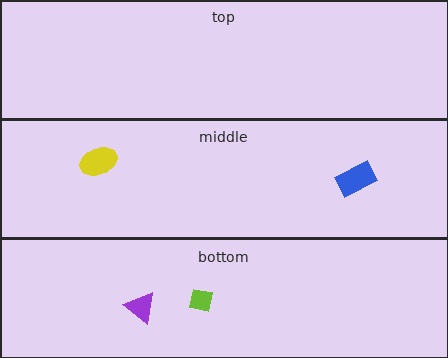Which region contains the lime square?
The bottom region.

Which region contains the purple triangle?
The bottom region.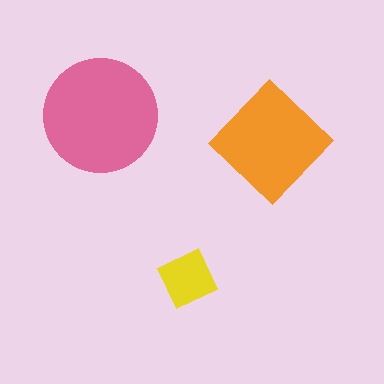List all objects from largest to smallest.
The pink circle, the orange diamond, the yellow square.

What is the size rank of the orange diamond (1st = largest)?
2nd.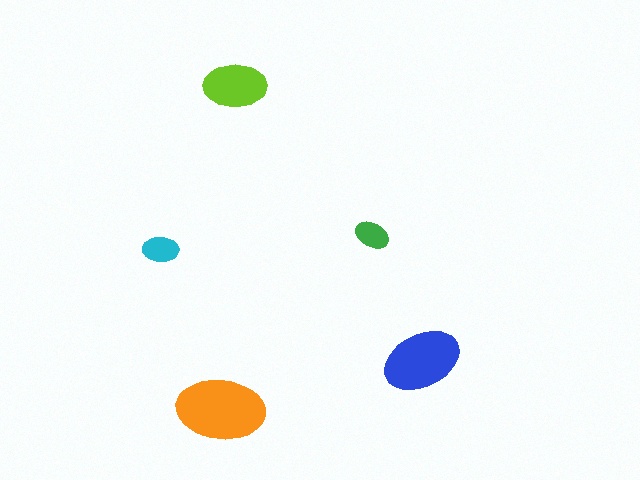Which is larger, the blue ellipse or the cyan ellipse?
The blue one.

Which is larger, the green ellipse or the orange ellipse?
The orange one.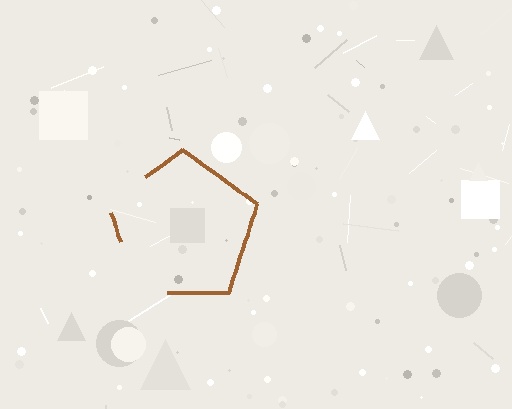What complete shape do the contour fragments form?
The contour fragments form a pentagon.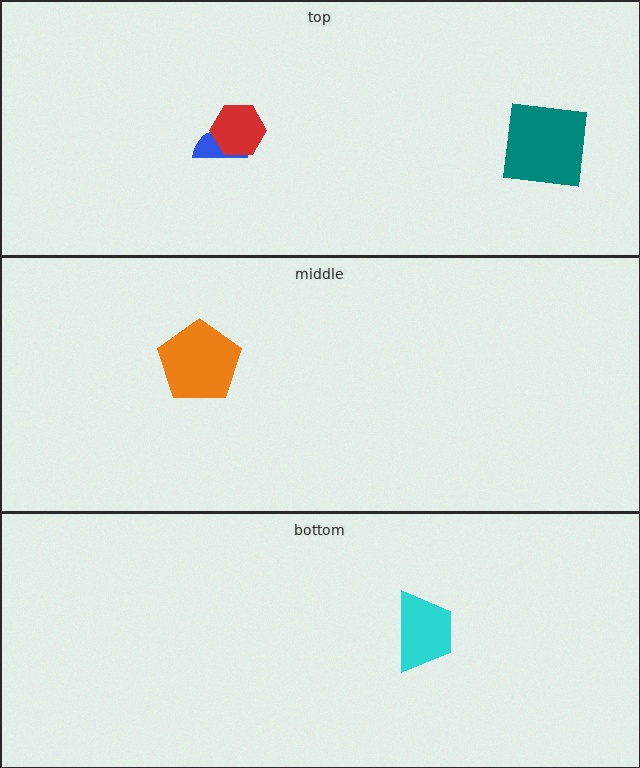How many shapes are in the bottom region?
1.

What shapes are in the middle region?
The orange pentagon.